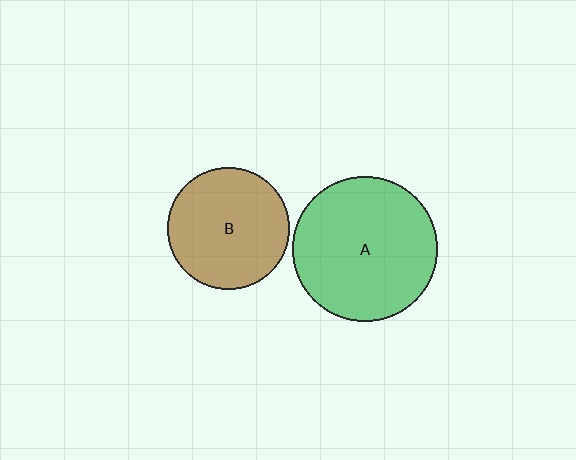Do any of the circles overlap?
No, none of the circles overlap.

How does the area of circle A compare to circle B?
Approximately 1.4 times.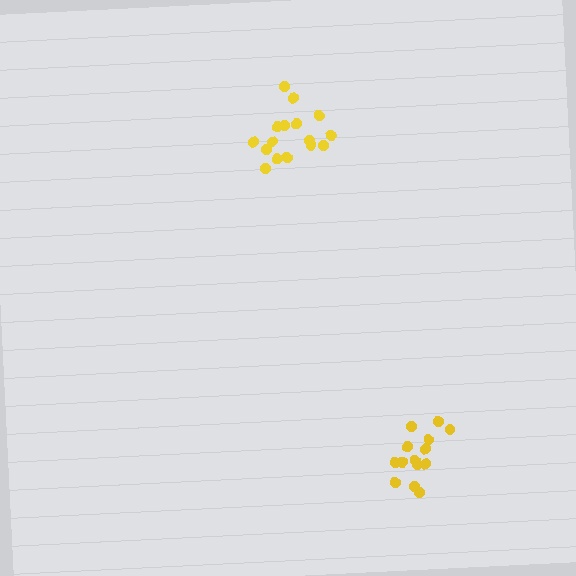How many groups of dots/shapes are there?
There are 2 groups.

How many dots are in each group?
Group 1: 16 dots, Group 2: 14 dots (30 total).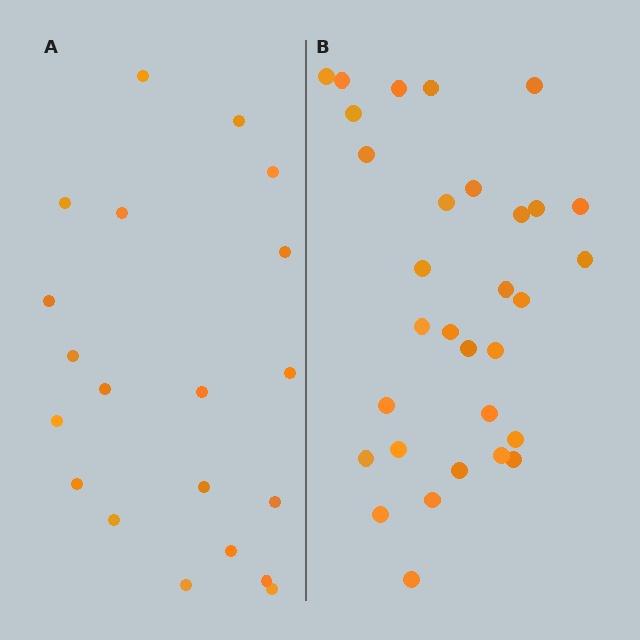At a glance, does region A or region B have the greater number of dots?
Region B (the right region) has more dots.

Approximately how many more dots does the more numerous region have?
Region B has roughly 12 or so more dots than region A.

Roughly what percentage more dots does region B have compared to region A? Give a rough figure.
About 55% more.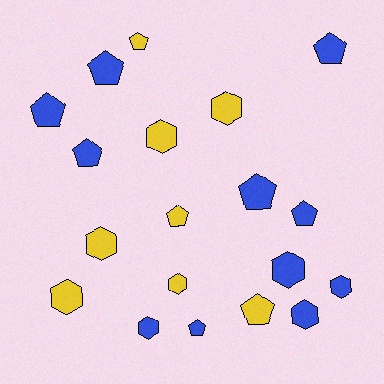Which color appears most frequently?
Blue, with 11 objects.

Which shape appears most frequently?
Pentagon, with 10 objects.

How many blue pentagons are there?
There are 7 blue pentagons.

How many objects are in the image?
There are 19 objects.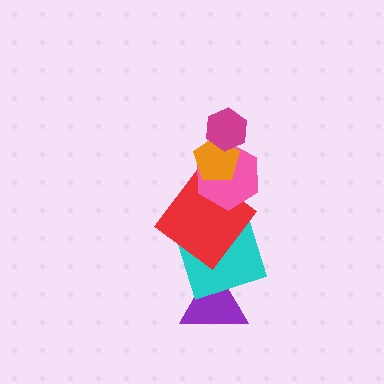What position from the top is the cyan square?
The cyan square is 5th from the top.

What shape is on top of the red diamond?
The pink hexagon is on top of the red diamond.